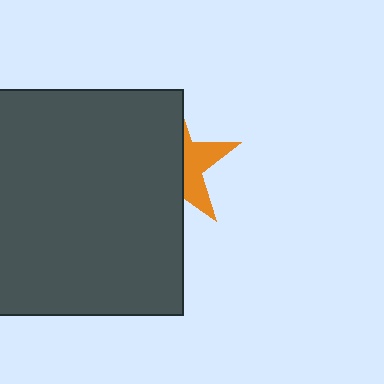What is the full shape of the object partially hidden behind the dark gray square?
The partially hidden object is an orange star.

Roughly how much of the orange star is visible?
A small part of it is visible (roughly 37%).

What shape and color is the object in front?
The object in front is a dark gray square.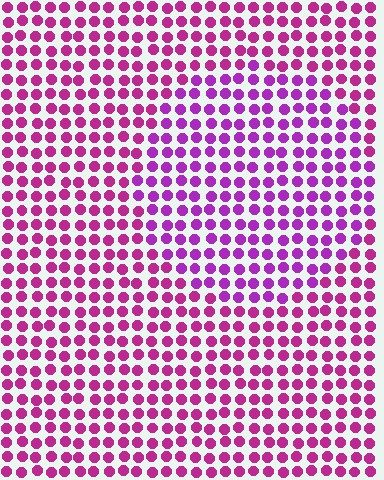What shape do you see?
I see a circle.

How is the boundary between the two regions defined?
The boundary is defined purely by a slight shift in hue (about 25 degrees). Spacing, size, and orientation are identical on both sides.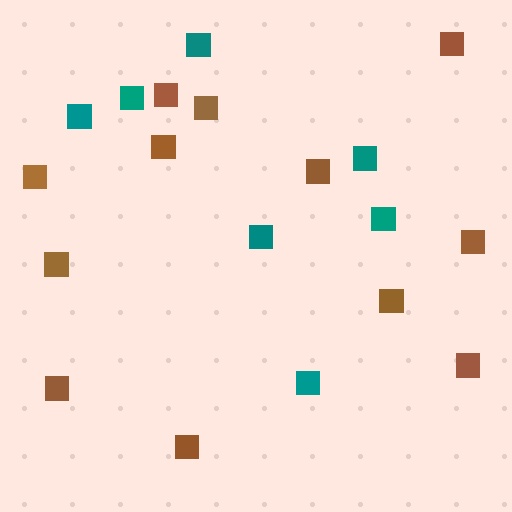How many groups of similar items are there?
There are 2 groups: one group of teal squares (7) and one group of brown squares (12).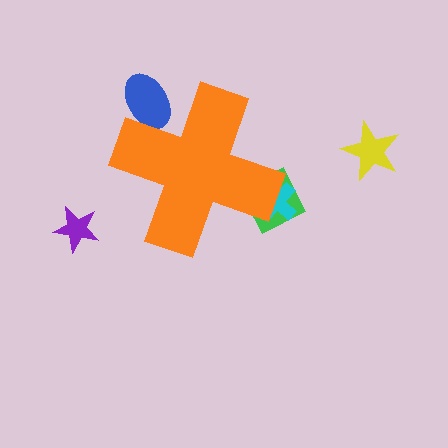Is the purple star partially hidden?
No, the purple star is fully visible.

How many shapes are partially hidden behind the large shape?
3 shapes are partially hidden.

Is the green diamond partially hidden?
Yes, the green diamond is partially hidden behind the orange cross.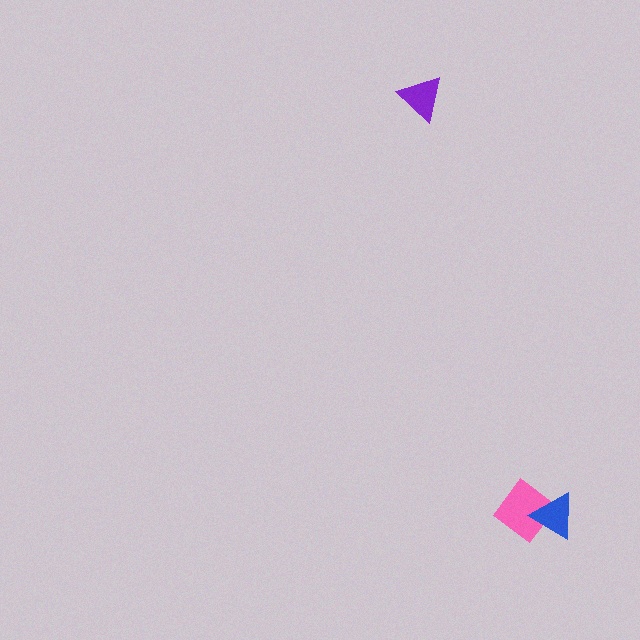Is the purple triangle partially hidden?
No, no other shape covers it.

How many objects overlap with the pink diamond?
1 object overlaps with the pink diamond.